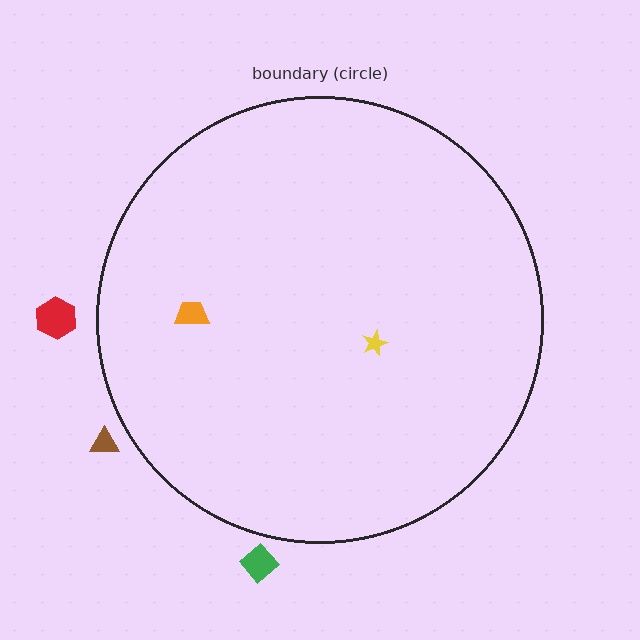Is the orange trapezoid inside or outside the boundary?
Inside.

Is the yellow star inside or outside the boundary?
Inside.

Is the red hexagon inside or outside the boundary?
Outside.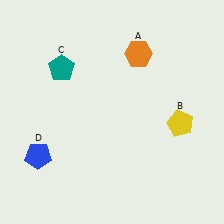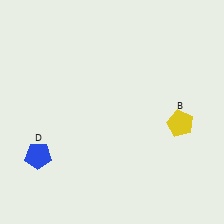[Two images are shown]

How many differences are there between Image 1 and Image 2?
There are 2 differences between the two images.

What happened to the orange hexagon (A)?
The orange hexagon (A) was removed in Image 2. It was in the top-right area of Image 1.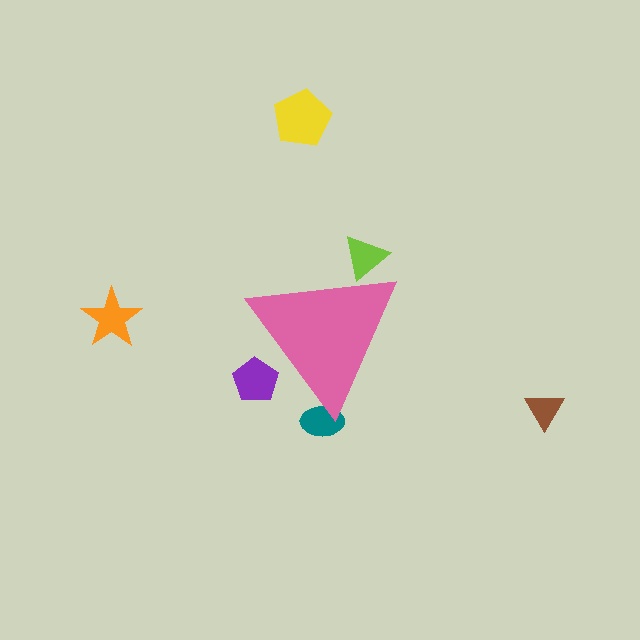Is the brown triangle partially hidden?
No, the brown triangle is fully visible.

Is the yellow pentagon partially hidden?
No, the yellow pentagon is fully visible.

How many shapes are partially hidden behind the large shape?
3 shapes are partially hidden.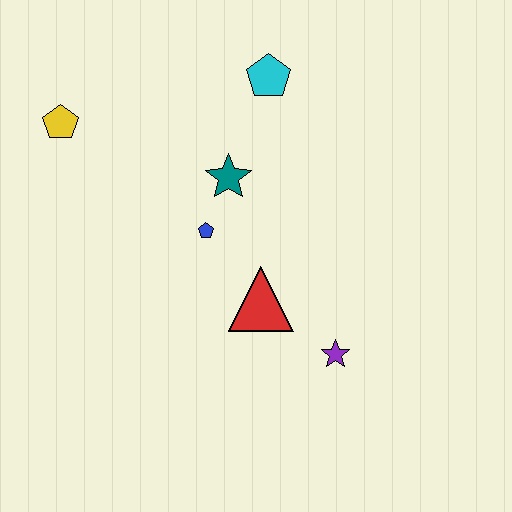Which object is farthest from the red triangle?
The yellow pentagon is farthest from the red triangle.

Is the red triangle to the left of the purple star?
Yes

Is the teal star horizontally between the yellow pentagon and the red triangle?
Yes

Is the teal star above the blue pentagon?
Yes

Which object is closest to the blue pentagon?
The teal star is closest to the blue pentagon.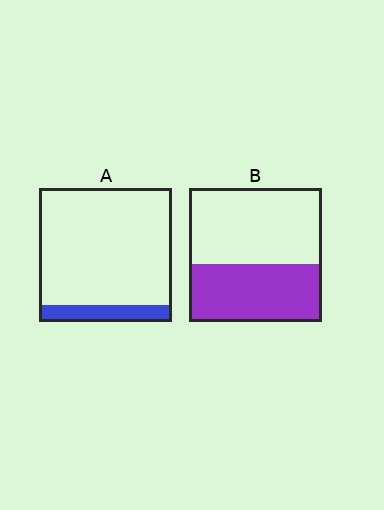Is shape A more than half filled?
No.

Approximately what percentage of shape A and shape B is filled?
A is approximately 15% and B is approximately 45%.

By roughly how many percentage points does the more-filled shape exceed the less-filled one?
By roughly 30 percentage points (B over A).